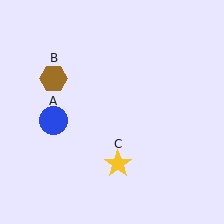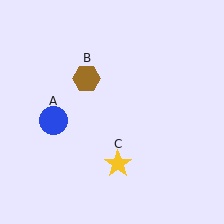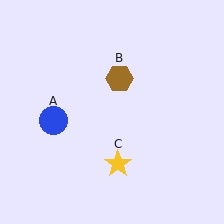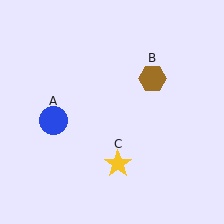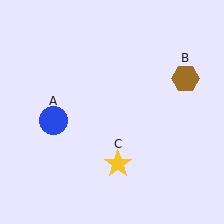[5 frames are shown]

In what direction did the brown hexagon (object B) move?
The brown hexagon (object B) moved right.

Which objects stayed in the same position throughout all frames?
Blue circle (object A) and yellow star (object C) remained stationary.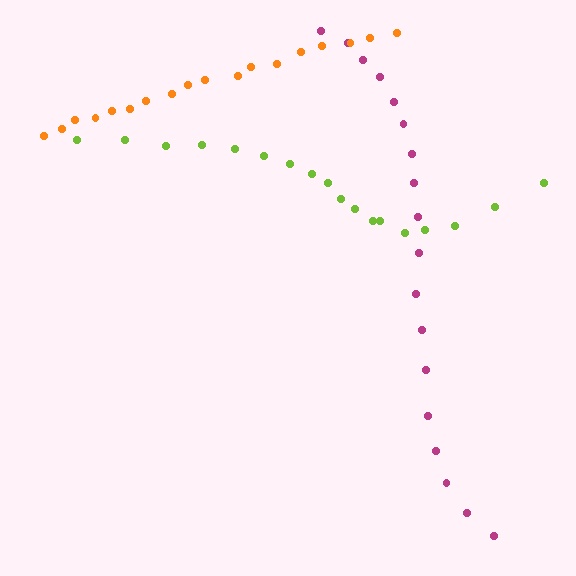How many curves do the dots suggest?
There are 3 distinct paths.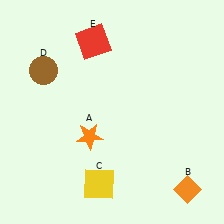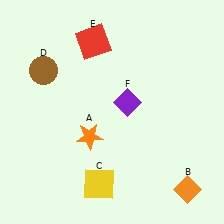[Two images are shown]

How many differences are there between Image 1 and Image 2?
There is 1 difference between the two images.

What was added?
A purple diamond (F) was added in Image 2.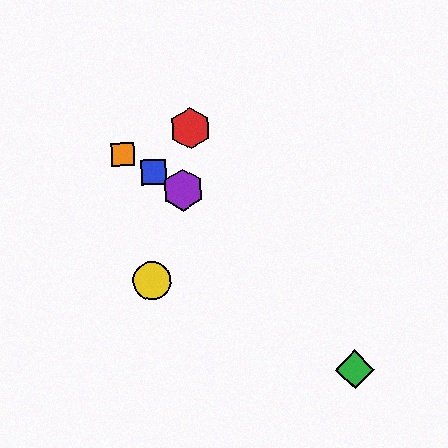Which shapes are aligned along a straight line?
The blue square, the purple hexagon, the orange square are aligned along a straight line.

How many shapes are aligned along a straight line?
3 shapes (the blue square, the purple hexagon, the orange square) are aligned along a straight line.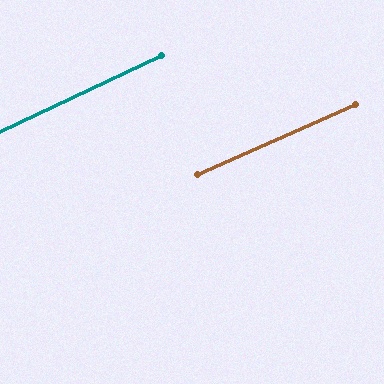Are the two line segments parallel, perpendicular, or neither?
Parallel — their directions differ by only 1.6°.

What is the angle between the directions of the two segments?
Approximately 2 degrees.